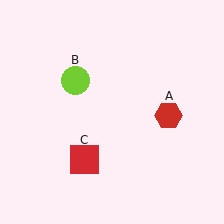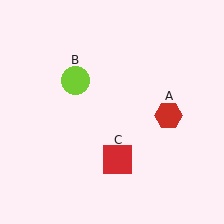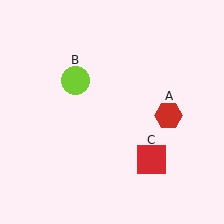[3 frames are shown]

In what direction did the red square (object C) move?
The red square (object C) moved right.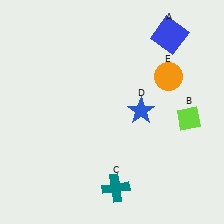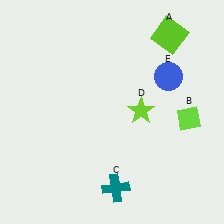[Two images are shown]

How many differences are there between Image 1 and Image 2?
There are 3 differences between the two images.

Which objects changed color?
A changed from blue to lime. D changed from blue to lime. E changed from orange to blue.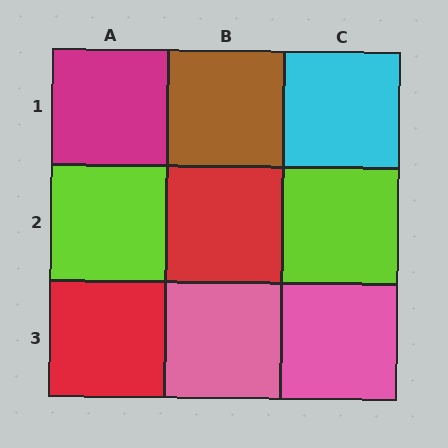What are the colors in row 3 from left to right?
Red, pink, pink.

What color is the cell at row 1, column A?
Magenta.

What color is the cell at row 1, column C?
Cyan.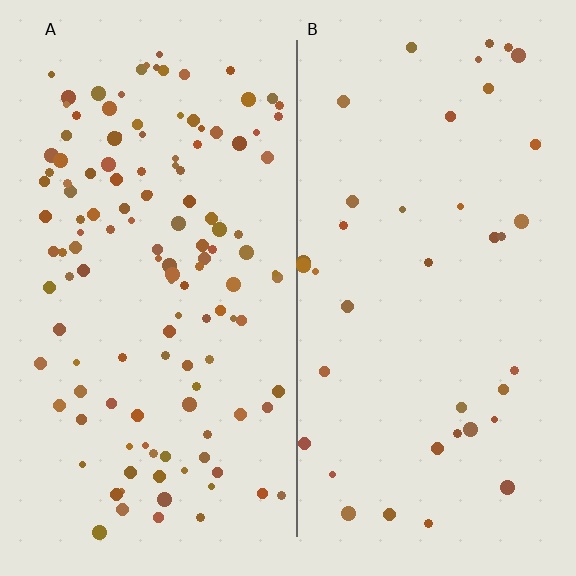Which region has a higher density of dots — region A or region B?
A (the left).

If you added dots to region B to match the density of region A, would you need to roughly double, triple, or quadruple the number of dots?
Approximately triple.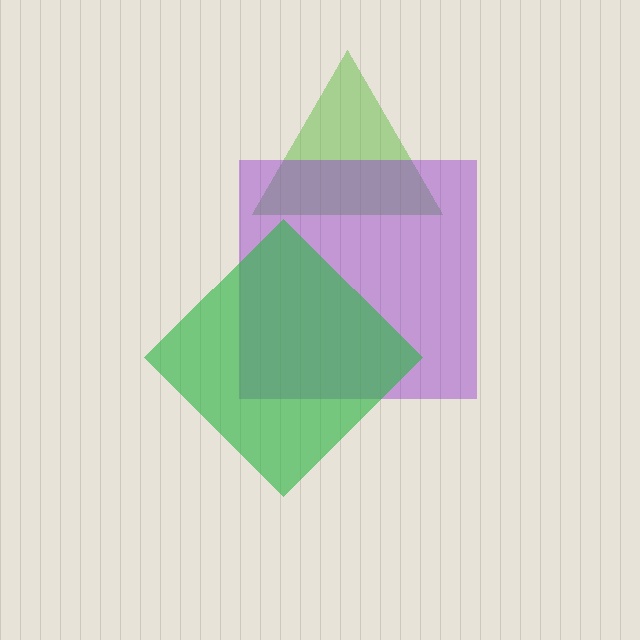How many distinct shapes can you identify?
There are 3 distinct shapes: a lime triangle, a purple square, a green diamond.